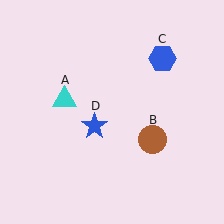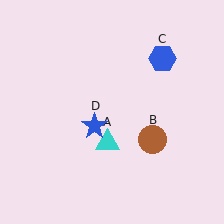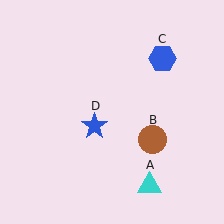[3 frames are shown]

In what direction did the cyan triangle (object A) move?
The cyan triangle (object A) moved down and to the right.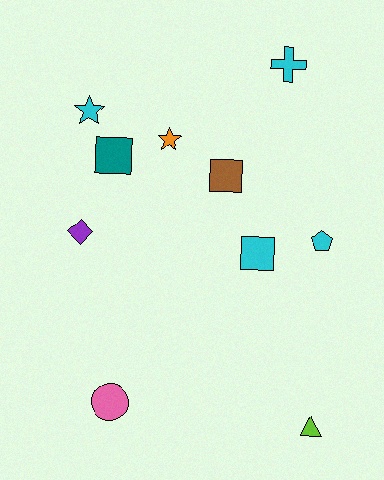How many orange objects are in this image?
There is 1 orange object.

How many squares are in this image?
There are 3 squares.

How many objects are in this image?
There are 10 objects.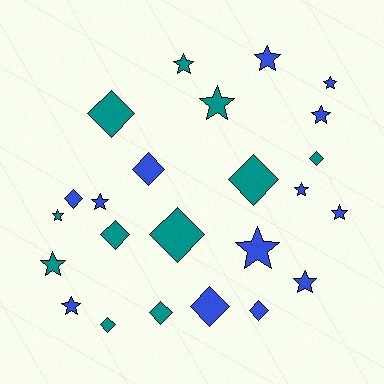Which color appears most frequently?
Blue, with 13 objects.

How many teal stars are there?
There are 4 teal stars.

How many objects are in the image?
There are 24 objects.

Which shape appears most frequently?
Star, with 13 objects.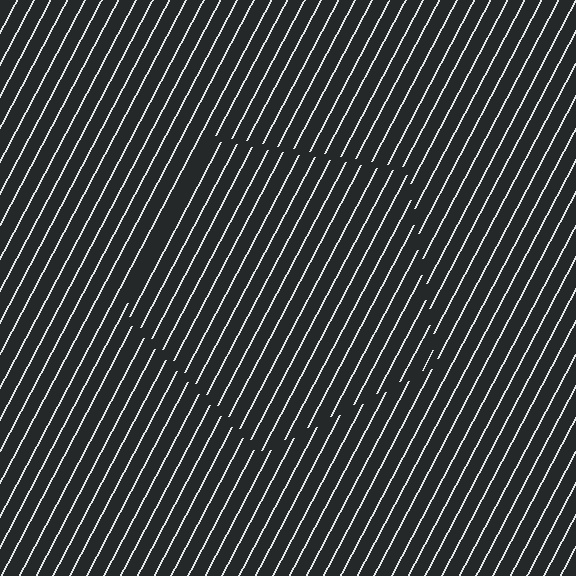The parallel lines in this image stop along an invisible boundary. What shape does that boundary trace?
An illusory pentagon. The interior of the shape contains the same grating, shifted by half a period — the contour is defined by the phase discontinuity where line-ends from the inner and outer gratings abut.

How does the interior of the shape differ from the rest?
The interior of the shape contains the same grating, shifted by half a period — the contour is defined by the phase discontinuity where line-ends from the inner and outer gratings abut.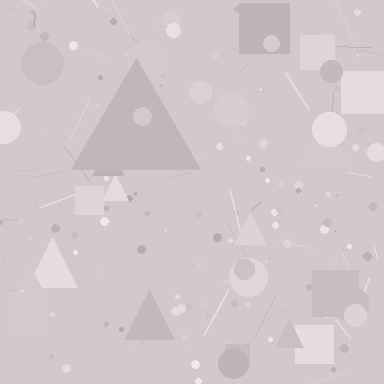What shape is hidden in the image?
A triangle is hidden in the image.